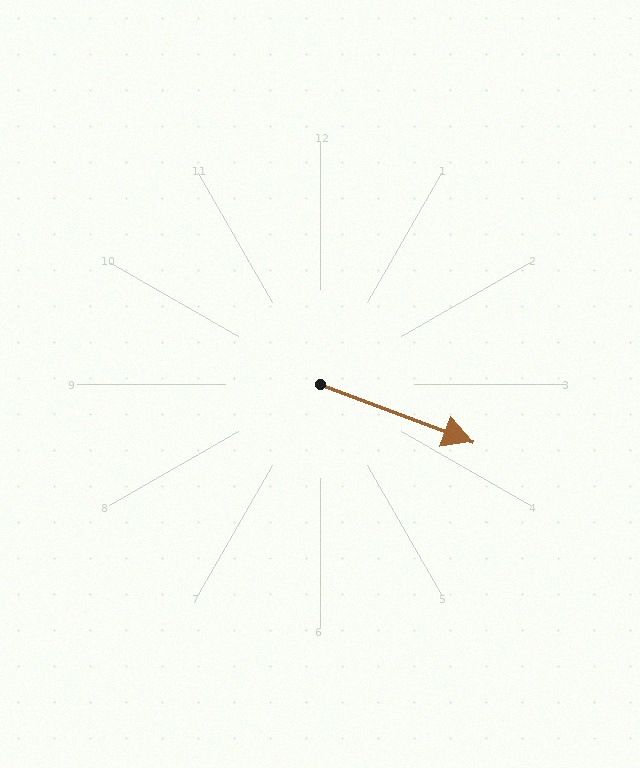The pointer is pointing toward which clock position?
Roughly 4 o'clock.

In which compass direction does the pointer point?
East.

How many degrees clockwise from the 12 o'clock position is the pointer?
Approximately 111 degrees.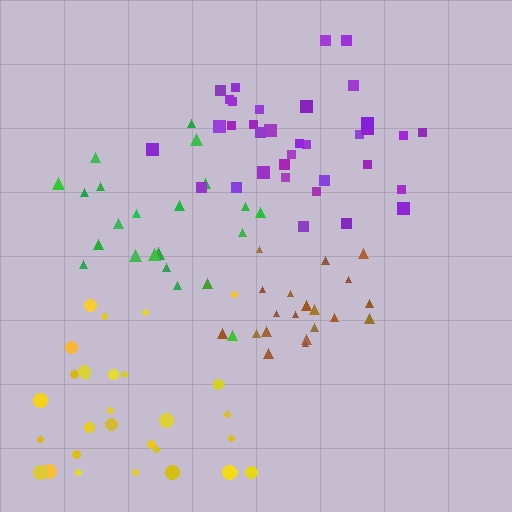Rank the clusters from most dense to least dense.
brown, purple, green, yellow.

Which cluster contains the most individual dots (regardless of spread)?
Purple (35).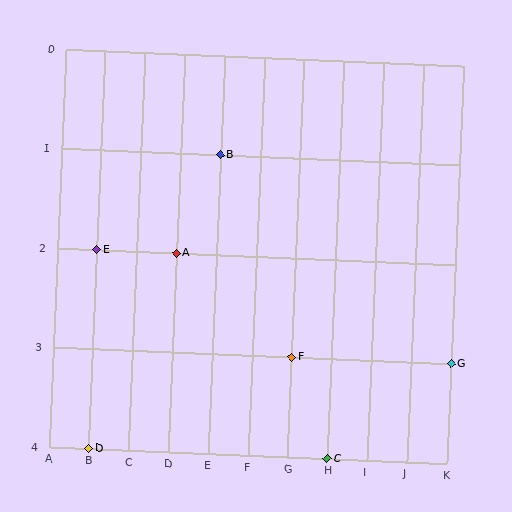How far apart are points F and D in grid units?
Points F and D are 5 columns and 1 row apart (about 5.1 grid units diagonally).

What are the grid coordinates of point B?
Point B is at grid coordinates (E, 1).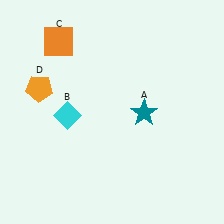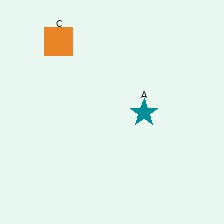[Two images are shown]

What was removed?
The orange pentagon (D), the cyan diamond (B) were removed in Image 2.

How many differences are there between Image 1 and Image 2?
There are 2 differences between the two images.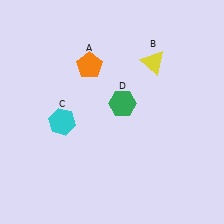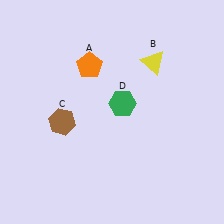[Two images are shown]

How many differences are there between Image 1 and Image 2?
There is 1 difference between the two images.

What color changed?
The hexagon (C) changed from cyan in Image 1 to brown in Image 2.